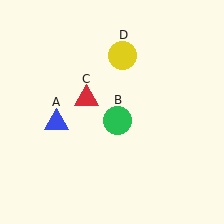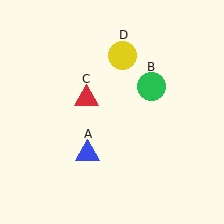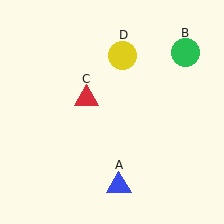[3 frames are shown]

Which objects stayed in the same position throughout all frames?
Red triangle (object C) and yellow circle (object D) remained stationary.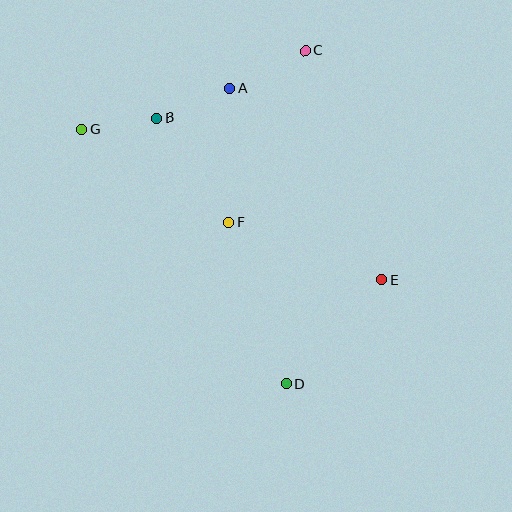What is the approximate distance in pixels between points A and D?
The distance between A and D is approximately 301 pixels.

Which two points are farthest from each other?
Points E and G are farthest from each other.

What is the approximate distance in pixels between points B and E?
The distance between B and E is approximately 277 pixels.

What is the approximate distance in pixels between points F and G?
The distance between F and G is approximately 174 pixels.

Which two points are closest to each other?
Points B and G are closest to each other.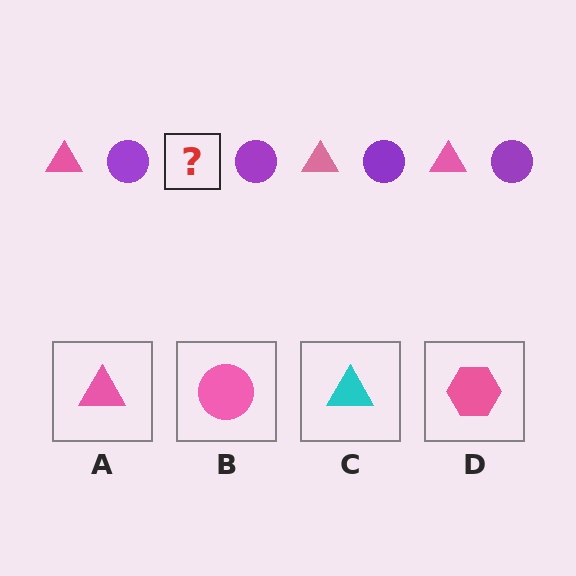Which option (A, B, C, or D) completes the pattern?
A.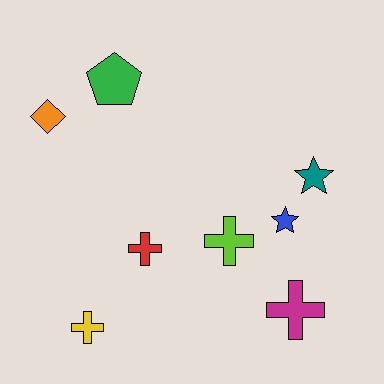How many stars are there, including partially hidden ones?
There are 2 stars.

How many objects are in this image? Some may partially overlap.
There are 8 objects.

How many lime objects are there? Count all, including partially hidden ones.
There is 1 lime object.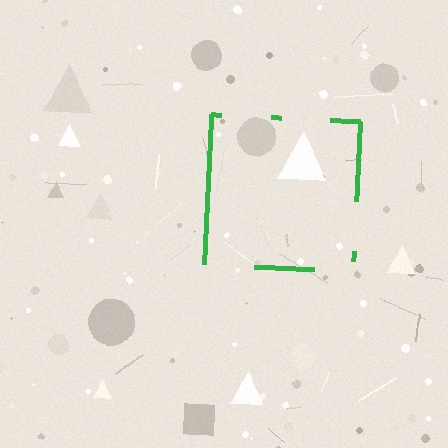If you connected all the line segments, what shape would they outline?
They would outline a square.